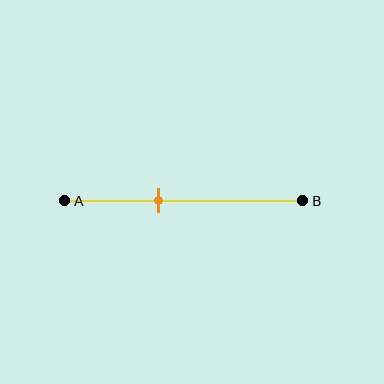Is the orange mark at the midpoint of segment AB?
No, the mark is at about 40% from A, not at the 50% midpoint.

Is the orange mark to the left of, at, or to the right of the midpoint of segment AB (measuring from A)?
The orange mark is to the left of the midpoint of segment AB.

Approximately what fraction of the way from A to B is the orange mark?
The orange mark is approximately 40% of the way from A to B.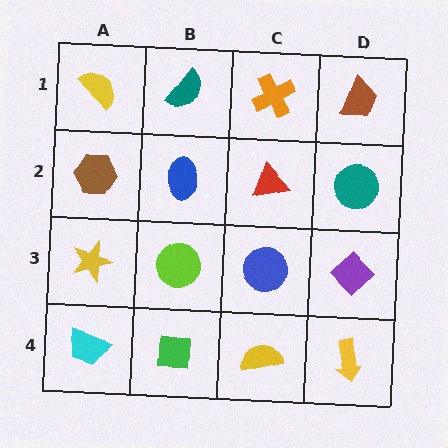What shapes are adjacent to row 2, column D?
A brown trapezoid (row 1, column D), a purple diamond (row 3, column D), a red triangle (row 2, column C).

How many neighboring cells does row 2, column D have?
3.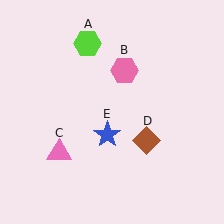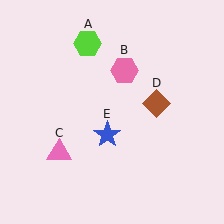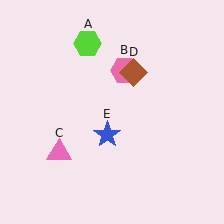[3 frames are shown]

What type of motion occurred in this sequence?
The brown diamond (object D) rotated counterclockwise around the center of the scene.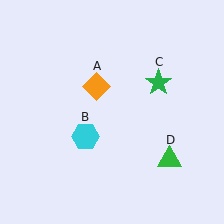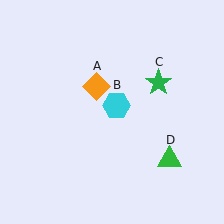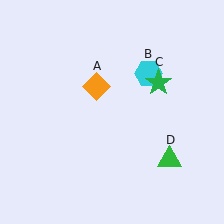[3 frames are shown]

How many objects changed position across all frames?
1 object changed position: cyan hexagon (object B).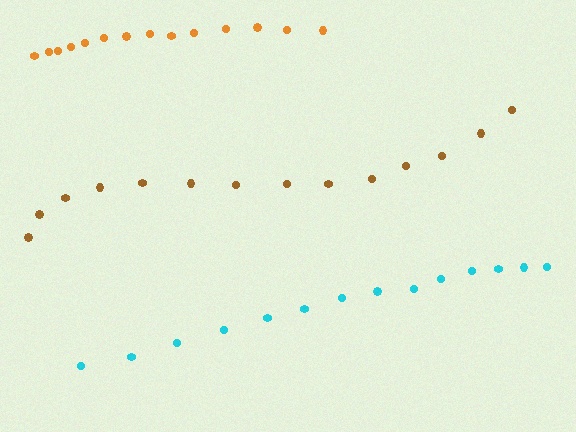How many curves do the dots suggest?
There are 3 distinct paths.